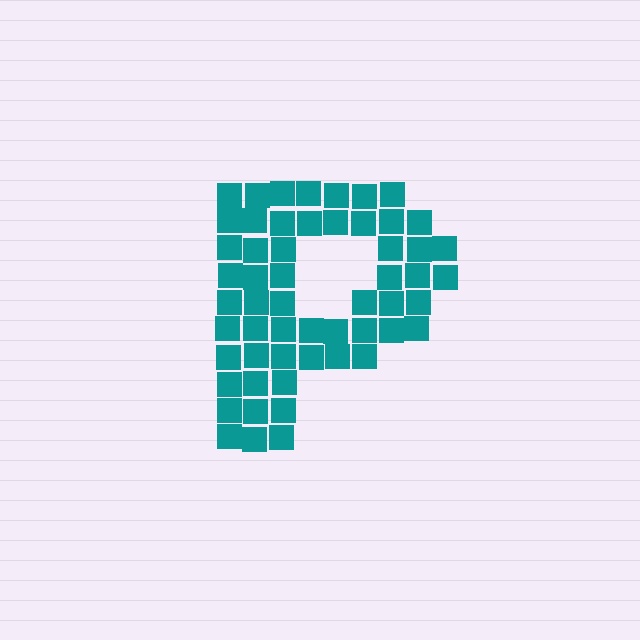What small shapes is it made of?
It is made of small squares.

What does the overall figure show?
The overall figure shows the letter P.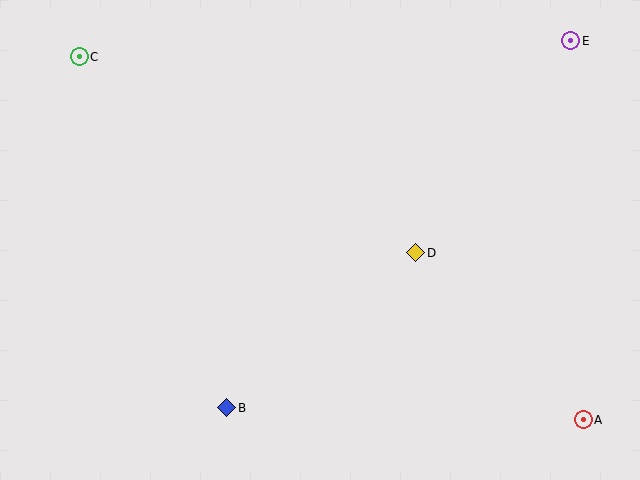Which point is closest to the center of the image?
Point D at (416, 253) is closest to the center.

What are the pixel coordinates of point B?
Point B is at (227, 408).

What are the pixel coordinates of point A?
Point A is at (583, 420).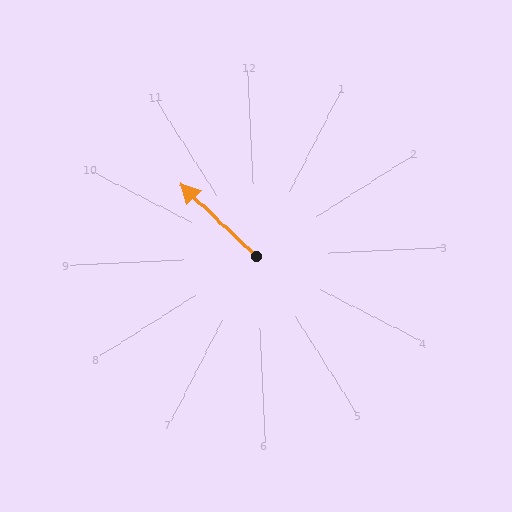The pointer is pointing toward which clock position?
Roughly 11 o'clock.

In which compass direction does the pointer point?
Northwest.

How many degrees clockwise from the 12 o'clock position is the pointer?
Approximately 316 degrees.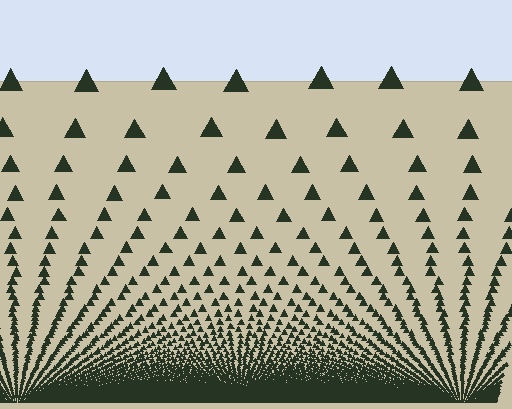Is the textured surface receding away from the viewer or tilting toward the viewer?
The surface appears to tilt toward the viewer. Texture elements get larger and sparser toward the top.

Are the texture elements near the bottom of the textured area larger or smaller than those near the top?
Smaller. The gradient is inverted — elements near the bottom are smaller and denser.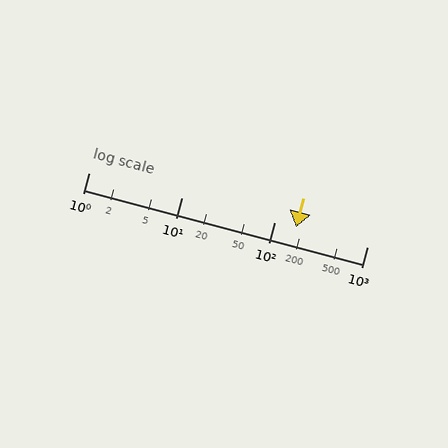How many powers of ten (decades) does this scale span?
The scale spans 3 decades, from 1 to 1000.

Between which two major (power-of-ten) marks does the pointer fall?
The pointer is between 100 and 1000.